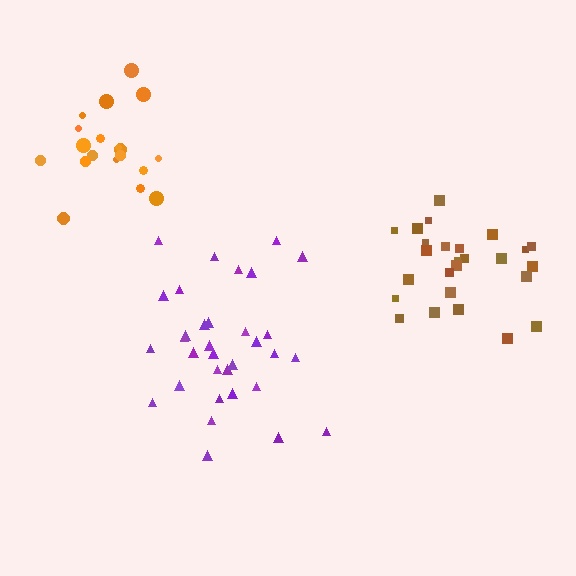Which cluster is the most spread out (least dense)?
Purple.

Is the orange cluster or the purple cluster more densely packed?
Orange.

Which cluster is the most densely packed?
Orange.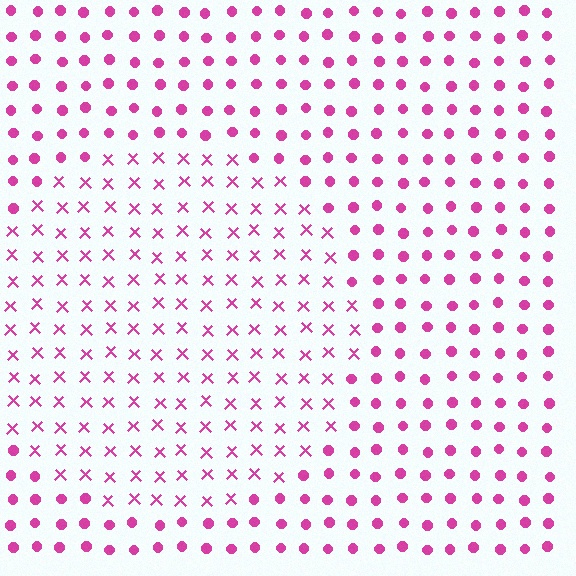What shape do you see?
I see a circle.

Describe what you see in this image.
The image is filled with small magenta elements arranged in a uniform grid. A circle-shaped region contains X marks, while the surrounding area contains circles. The boundary is defined purely by the change in element shape.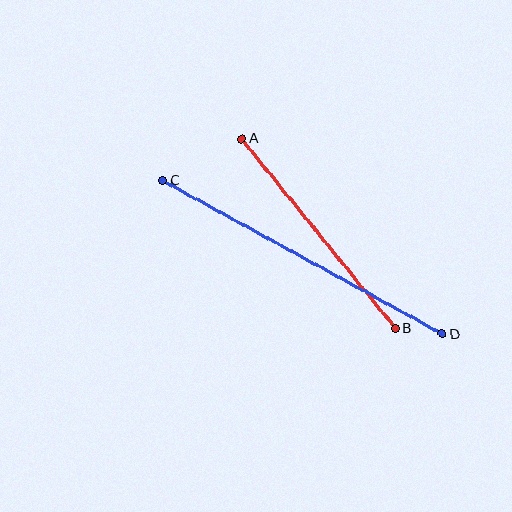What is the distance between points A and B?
The distance is approximately 244 pixels.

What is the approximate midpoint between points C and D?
The midpoint is at approximately (302, 257) pixels.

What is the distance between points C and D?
The distance is approximately 319 pixels.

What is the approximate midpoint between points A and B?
The midpoint is at approximately (319, 234) pixels.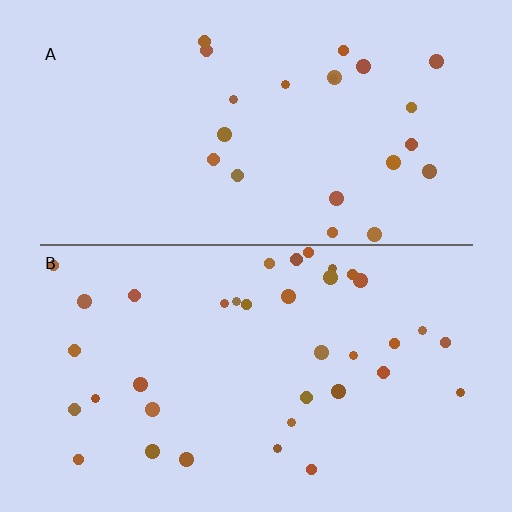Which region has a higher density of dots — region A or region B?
B (the bottom).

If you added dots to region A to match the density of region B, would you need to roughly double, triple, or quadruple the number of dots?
Approximately double.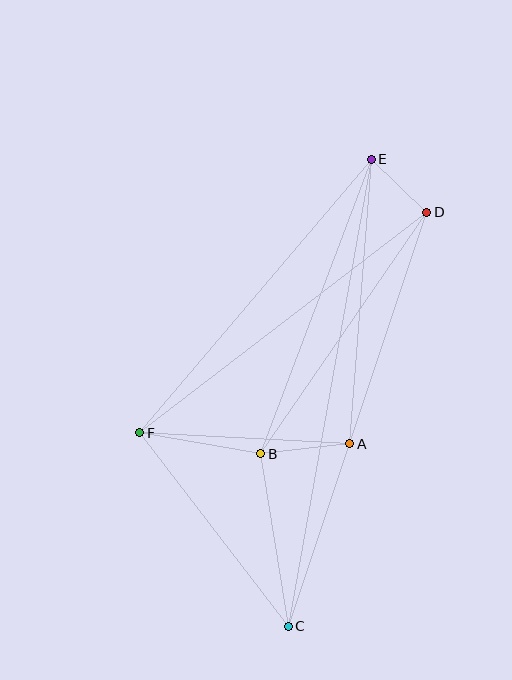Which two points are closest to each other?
Points D and E are closest to each other.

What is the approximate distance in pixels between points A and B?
The distance between A and B is approximately 89 pixels.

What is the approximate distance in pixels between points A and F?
The distance between A and F is approximately 210 pixels.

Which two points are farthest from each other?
Points C and E are farthest from each other.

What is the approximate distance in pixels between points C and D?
The distance between C and D is approximately 437 pixels.